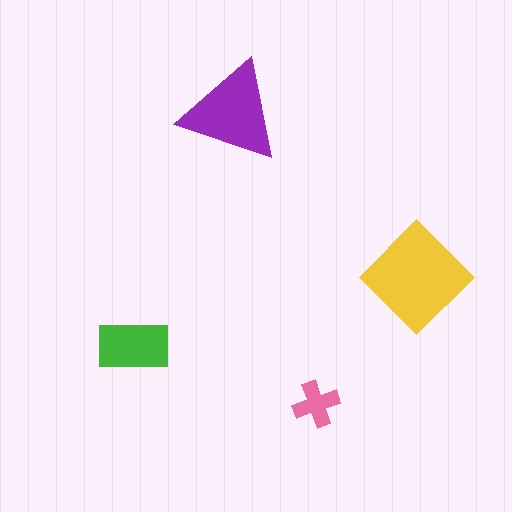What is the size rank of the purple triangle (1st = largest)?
2nd.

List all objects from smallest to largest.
The pink cross, the green rectangle, the purple triangle, the yellow diamond.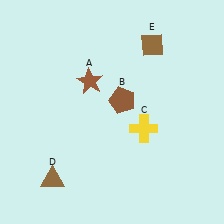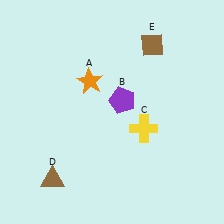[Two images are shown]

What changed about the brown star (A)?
In Image 1, A is brown. In Image 2, it changed to orange.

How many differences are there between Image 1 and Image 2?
There are 2 differences between the two images.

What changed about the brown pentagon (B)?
In Image 1, B is brown. In Image 2, it changed to purple.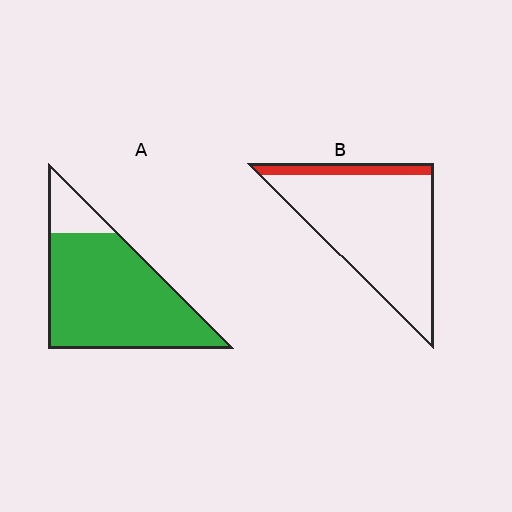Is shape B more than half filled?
No.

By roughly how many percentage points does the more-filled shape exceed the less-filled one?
By roughly 75 percentage points (A over B).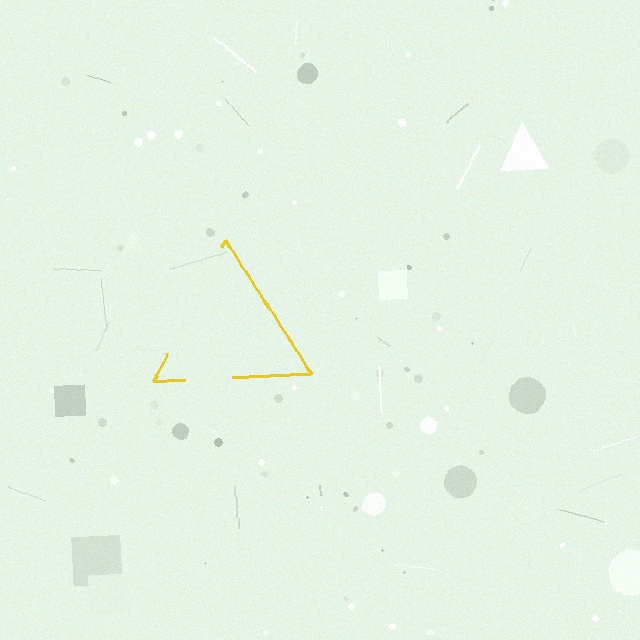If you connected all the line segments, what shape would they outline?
They would outline a triangle.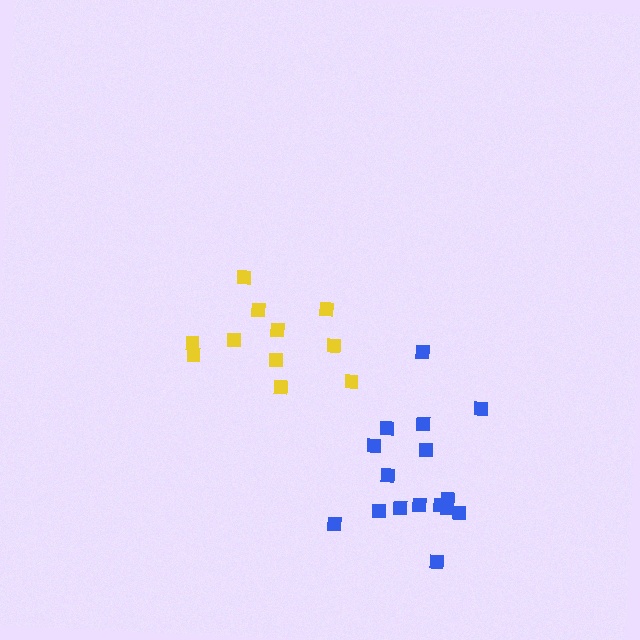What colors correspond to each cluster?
The clusters are colored: blue, yellow.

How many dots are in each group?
Group 1: 16 dots, Group 2: 11 dots (27 total).